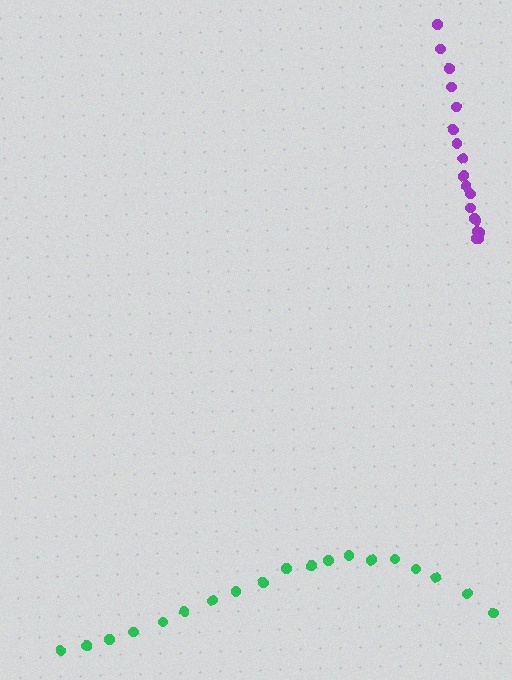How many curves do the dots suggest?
There are 2 distinct paths.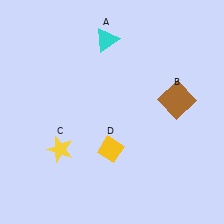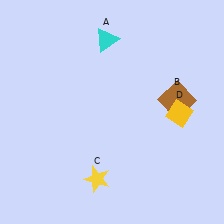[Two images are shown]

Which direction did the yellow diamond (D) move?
The yellow diamond (D) moved right.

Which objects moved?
The objects that moved are: the yellow star (C), the yellow diamond (D).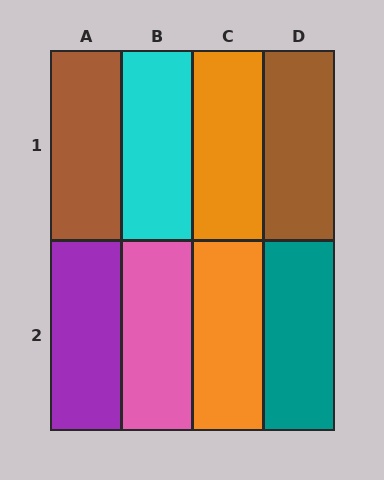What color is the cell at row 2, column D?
Teal.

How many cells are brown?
2 cells are brown.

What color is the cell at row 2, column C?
Orange.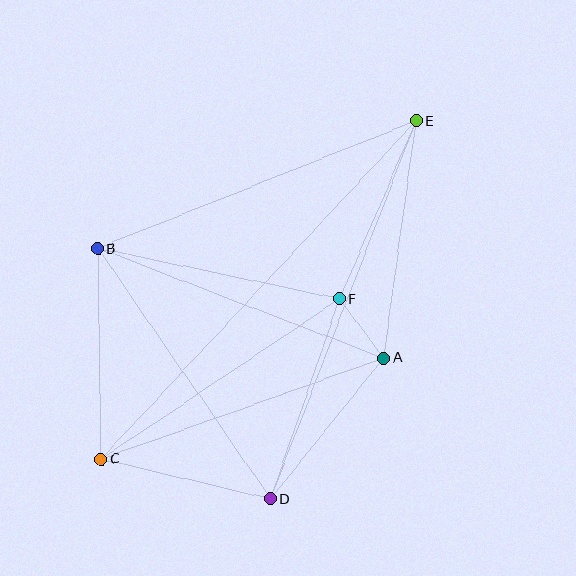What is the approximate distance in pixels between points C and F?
The distance between C and F is approximately 287 pixels.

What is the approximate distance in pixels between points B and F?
The distance between B and F is approximately 247 pixels.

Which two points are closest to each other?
Points A and F are closest to each other.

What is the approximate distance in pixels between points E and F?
The distance between E and F is approximately 194 pixels.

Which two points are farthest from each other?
Points C and E are farthest from each other.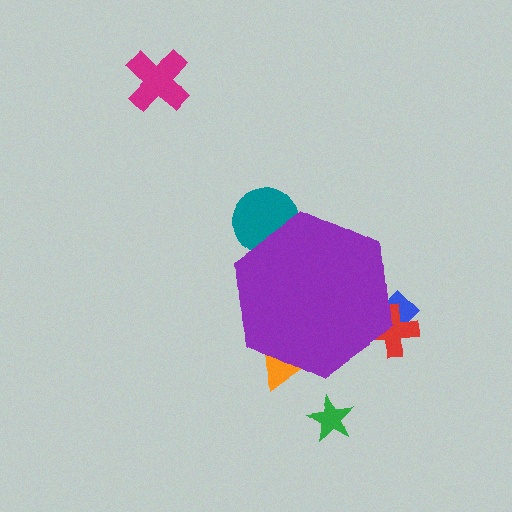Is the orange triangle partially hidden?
Yes, the orange triangle is partially hidden behind the purple hexagon.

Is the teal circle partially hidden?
Yes, the teal circle is partially hidden behind the purple hexagon.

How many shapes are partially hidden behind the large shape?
4 shapes are partially hidden.